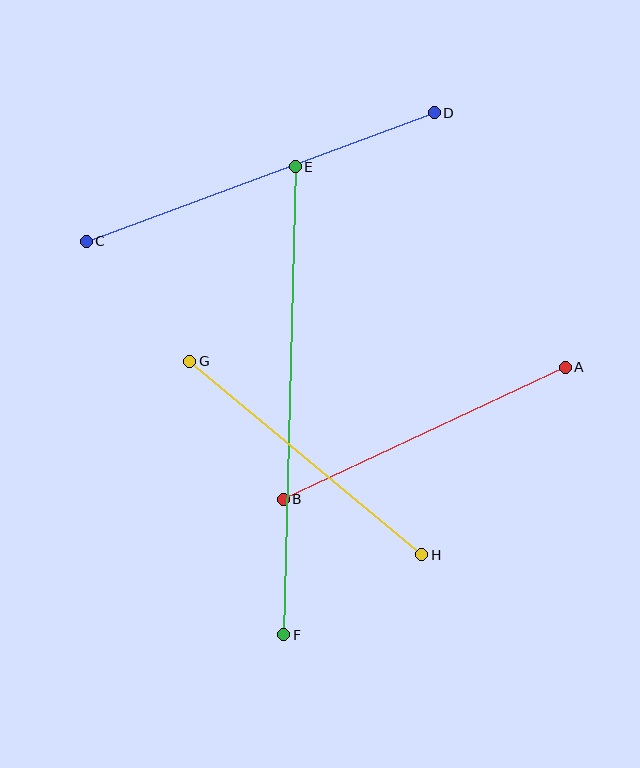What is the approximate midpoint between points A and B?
The midpoint is at approximately (424, 433) pixels.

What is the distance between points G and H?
The distance is approximately 302 pixels.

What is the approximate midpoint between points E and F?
The midpoint is at approximately (290, 401) pixels.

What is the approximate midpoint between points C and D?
The midpoint is at approximately (260, 177) pixels.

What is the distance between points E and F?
The distance is approximately 468 pixels.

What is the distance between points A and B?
The distance is approximately 311 pixels.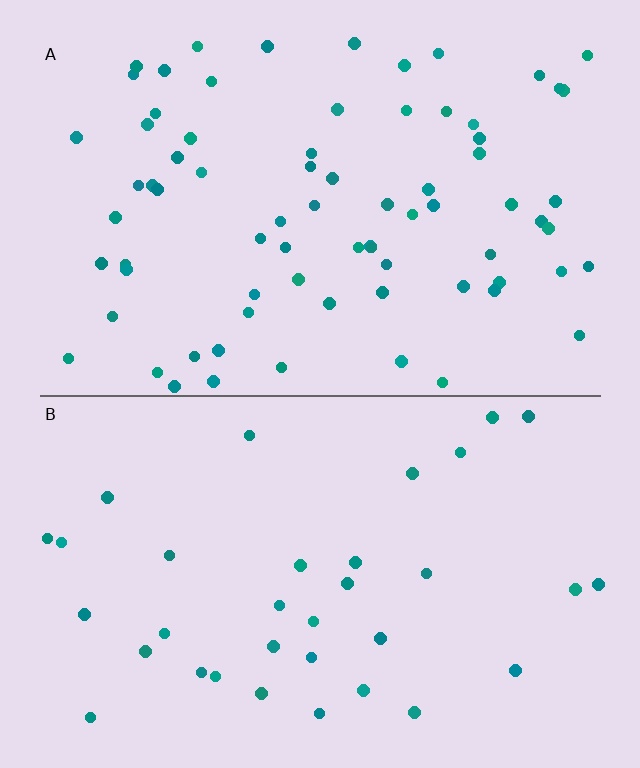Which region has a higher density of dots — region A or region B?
A (the top).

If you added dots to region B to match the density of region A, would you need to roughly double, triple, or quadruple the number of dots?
Approximately double.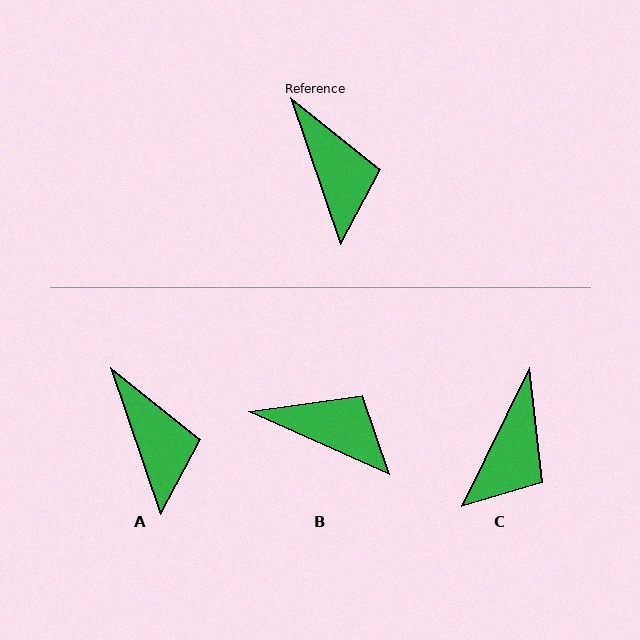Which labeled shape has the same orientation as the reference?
A.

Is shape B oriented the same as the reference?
No, it is off by about 47 degrees.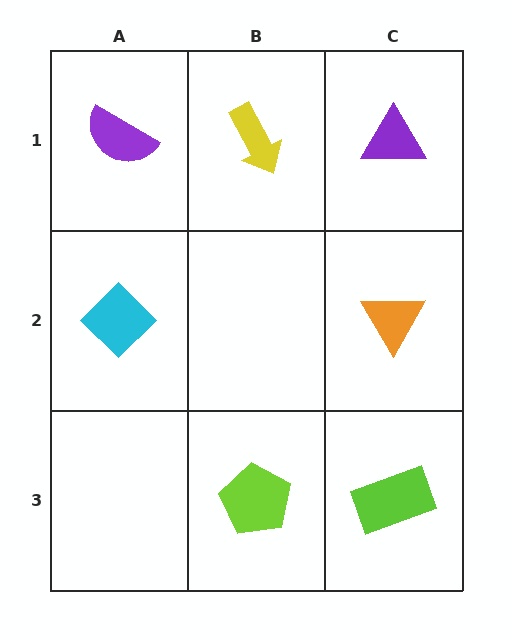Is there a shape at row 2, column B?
No, that cell is empty.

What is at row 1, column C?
A purple triangle.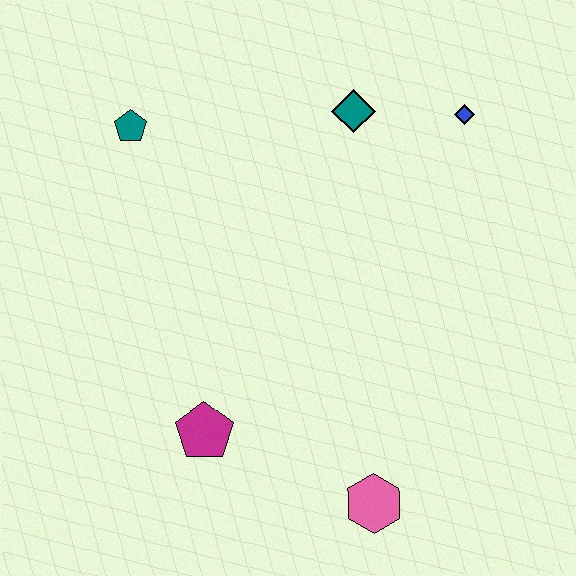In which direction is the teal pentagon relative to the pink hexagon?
The teal pentagon is above the pink hexagon.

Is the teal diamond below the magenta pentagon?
No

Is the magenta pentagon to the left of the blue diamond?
Yes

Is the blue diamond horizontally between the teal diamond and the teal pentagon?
No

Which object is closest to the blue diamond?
The teal diamond is closest to the blue diamond.